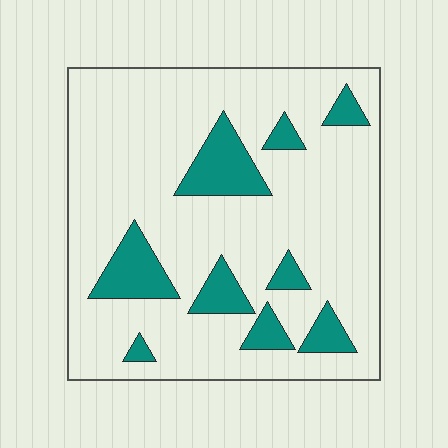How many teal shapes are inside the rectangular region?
9.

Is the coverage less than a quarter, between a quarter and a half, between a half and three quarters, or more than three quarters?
Less than a quarter.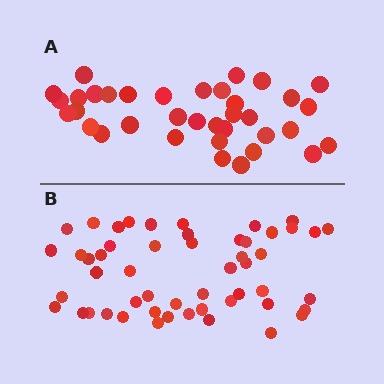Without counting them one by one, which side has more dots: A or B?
Region B (the bottom region) has more dots.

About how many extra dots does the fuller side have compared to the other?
Region B has approximately 15 more dots than region A.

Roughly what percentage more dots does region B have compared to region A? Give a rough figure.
About 45% more.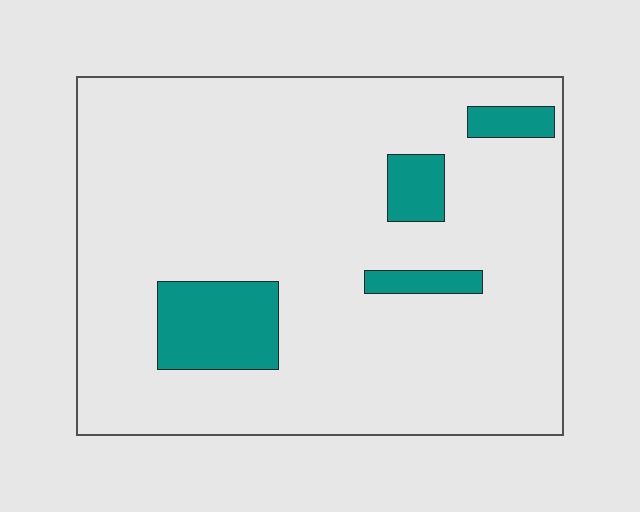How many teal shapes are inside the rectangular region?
4.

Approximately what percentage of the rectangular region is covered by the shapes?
Approximately 10%.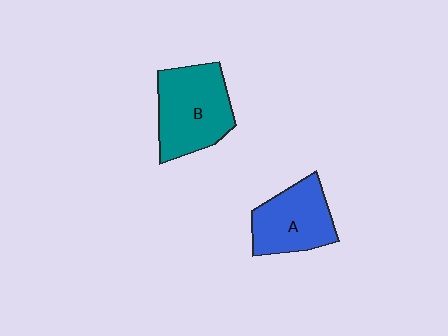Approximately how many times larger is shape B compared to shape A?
Approximately 1.2 times.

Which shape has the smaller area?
Shape A (blue).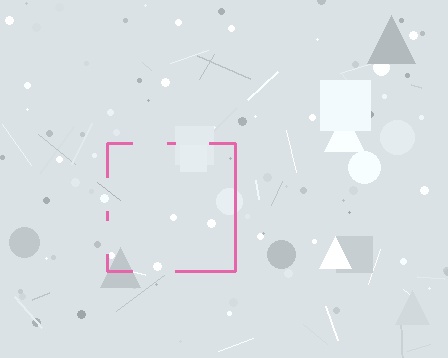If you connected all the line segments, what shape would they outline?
They would outline a square.